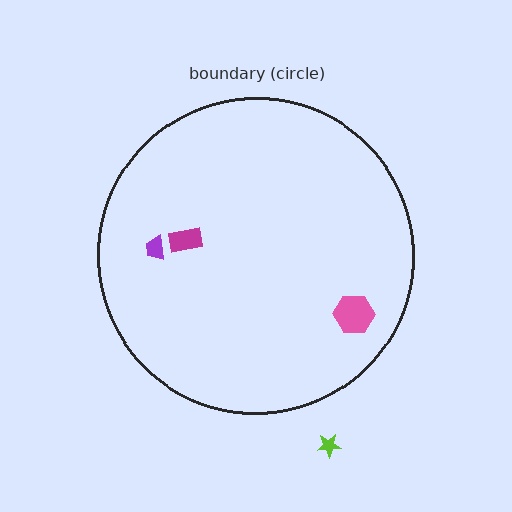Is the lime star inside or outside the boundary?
Outside.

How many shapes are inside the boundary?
3 inside, 1 outside.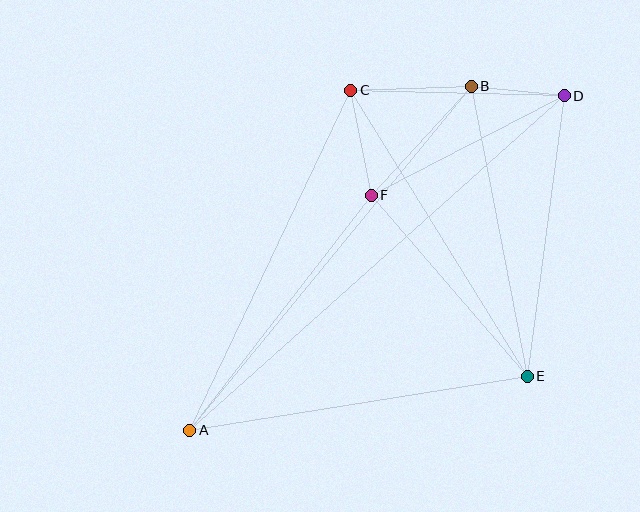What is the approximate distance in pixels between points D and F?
The distance between D and F is approximately 217 pixels.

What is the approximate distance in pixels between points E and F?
The distance between E and F is approximately 239 pixels.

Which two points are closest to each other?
Points B and D are closest to each other.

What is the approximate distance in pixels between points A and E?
The distance between A and E is approximately 342 pixels.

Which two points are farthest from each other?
Points A and D are farthest from each other.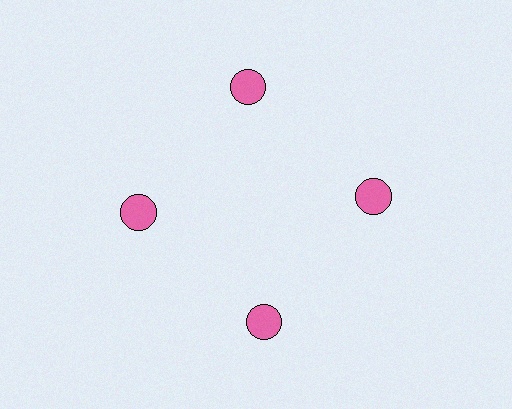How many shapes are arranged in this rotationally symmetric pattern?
There are 4 shapes, arranged in 4 groups of 1.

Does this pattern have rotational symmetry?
Yes, this pattern has 4-fold rotational symmetry. It looks the same after rotating 90 degrees around the center.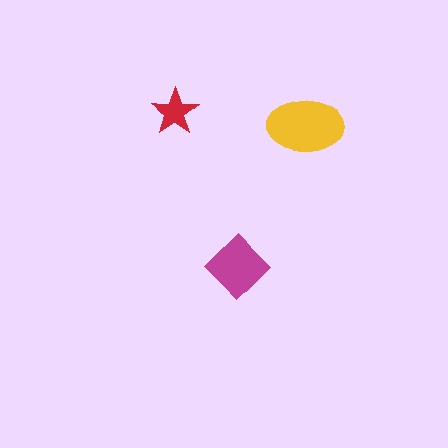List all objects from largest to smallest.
The yellow ellipse, the magenta diamond, the red star.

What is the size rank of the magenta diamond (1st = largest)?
2nd.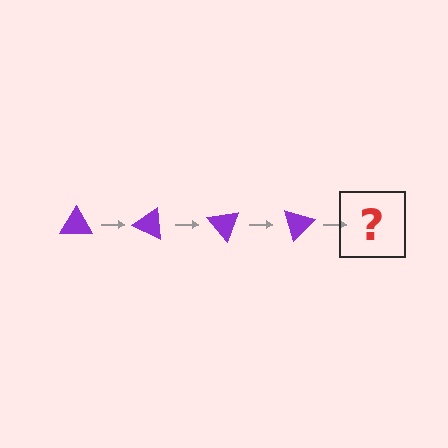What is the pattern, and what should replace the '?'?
The pattern is that the triangle rotates 25 degrees each step. The '?' should be a purple triangle rotated 100 degrees.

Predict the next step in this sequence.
The next step is a purple triangle rotated 100 degrees.